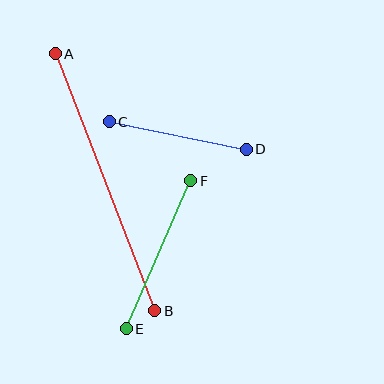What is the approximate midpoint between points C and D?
The midpoint is at approximately (178, 136) pixels.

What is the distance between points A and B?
The distance is approximately 275 pixels.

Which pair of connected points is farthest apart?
Points A and B are farthest apart.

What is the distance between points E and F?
The distance is approximately 162 pixels.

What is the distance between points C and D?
The distance is approximately 140 pixels.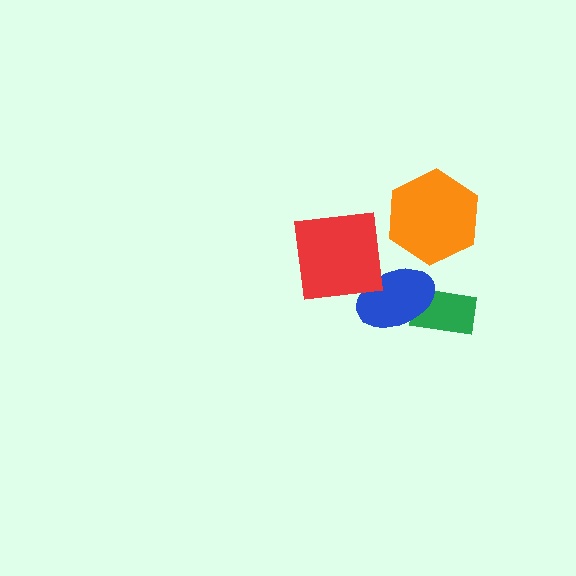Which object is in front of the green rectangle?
The blue ellipse is in front of the green rectangle.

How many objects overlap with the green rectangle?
1 object overlaps with the green rectangle.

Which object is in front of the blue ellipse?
The red square is in front of the blue ellipse.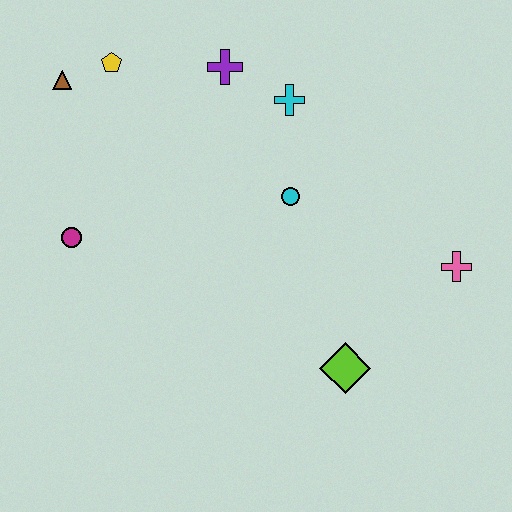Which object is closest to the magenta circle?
The brown triangle is closest to the magenta circle.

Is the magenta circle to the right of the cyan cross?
No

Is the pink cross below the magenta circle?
Yes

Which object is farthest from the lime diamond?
The brown triangle is farthest from the lime diamond.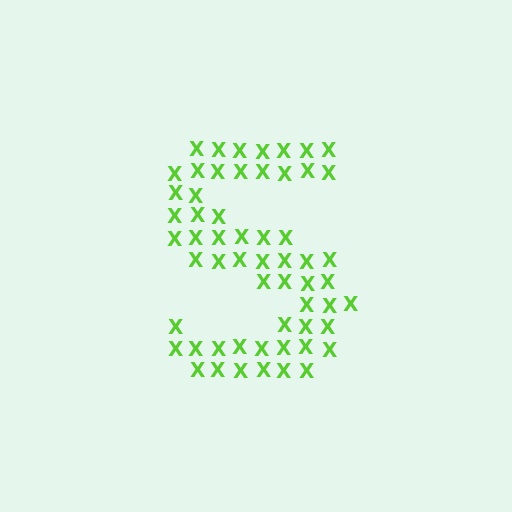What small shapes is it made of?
It is made of small letter X's.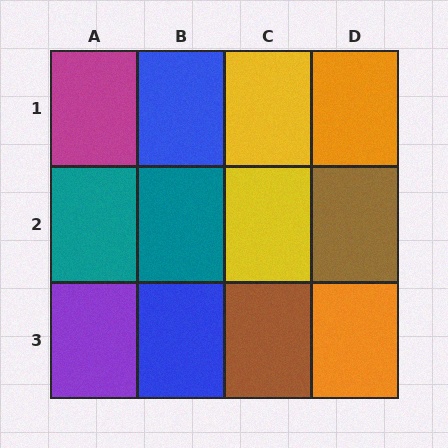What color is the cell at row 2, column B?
Teal.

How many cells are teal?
2 cells are teal.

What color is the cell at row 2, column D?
Brown.